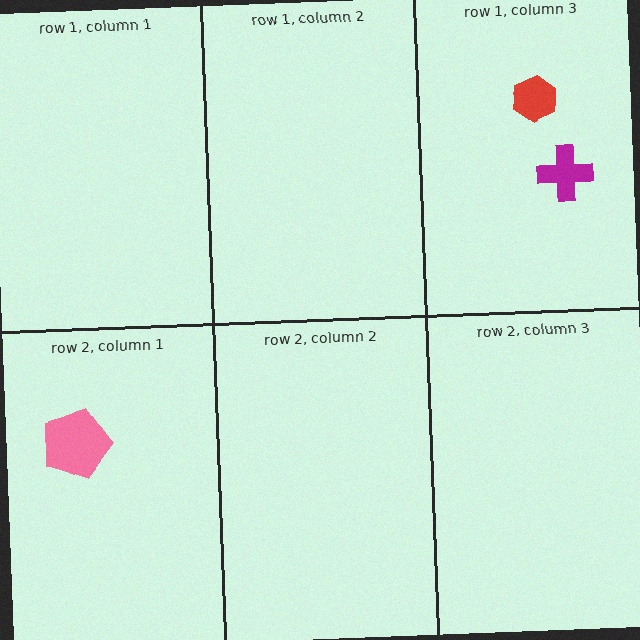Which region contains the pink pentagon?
The row 2, column 1 region.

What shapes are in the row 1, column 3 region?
The red hexagon, the magenta cross.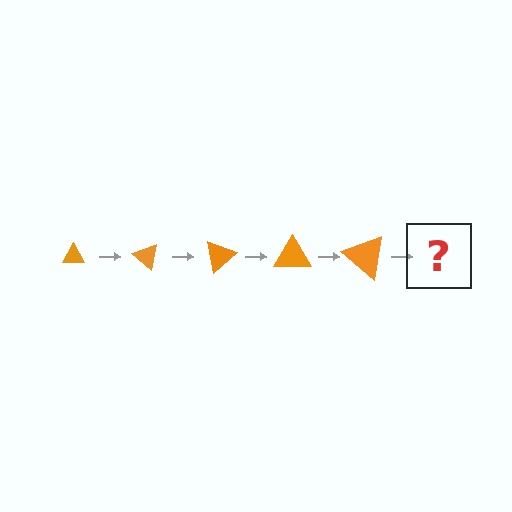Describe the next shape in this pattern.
It should be a triangle, larger than the previous one and rotated 200 degrees from the start.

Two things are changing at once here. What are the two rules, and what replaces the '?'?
The two rules are that the triangle grows larger each step and it rotates 40 degrees each step. The '?' should be a triangle, larger than the previous one and rotated 200 degrees from the start.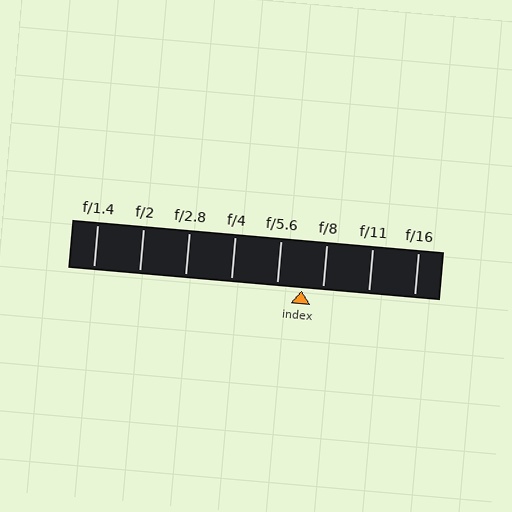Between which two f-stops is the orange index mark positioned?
The index mark is between f/5.6 and f/8.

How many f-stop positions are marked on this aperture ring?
There are 8 f-stop positions marked.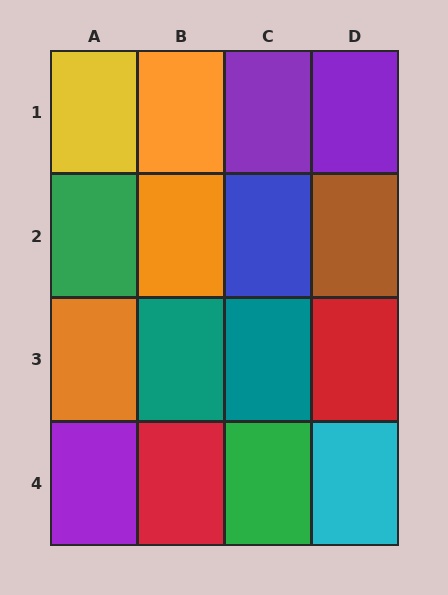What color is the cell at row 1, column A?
Yellow.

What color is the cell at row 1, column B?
Orange.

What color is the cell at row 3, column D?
Red.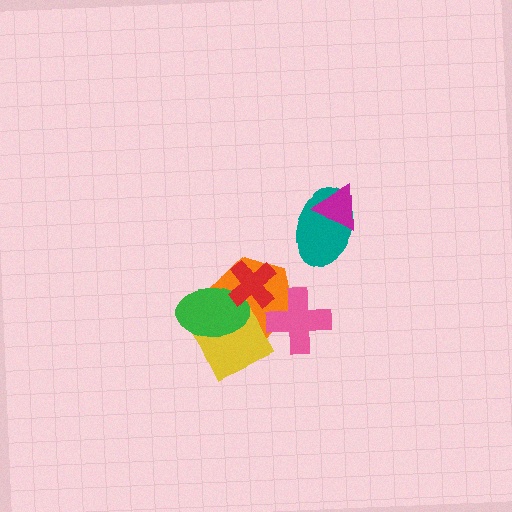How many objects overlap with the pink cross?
1 object overlaps with the pink cross.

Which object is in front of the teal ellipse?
The magenta triangle is in front of the teal ellipse.